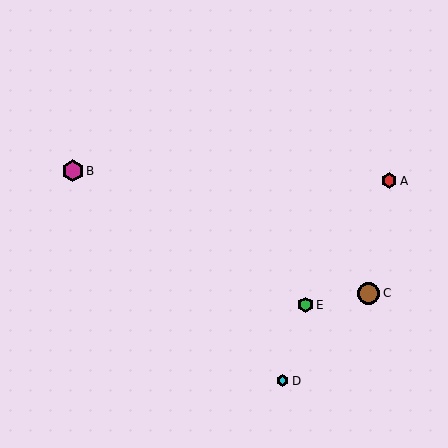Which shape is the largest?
The brown circle (labeled C) is the largest.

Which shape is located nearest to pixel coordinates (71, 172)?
The magenta hexagon (labeled B) at (73, 171) is nearest to that location.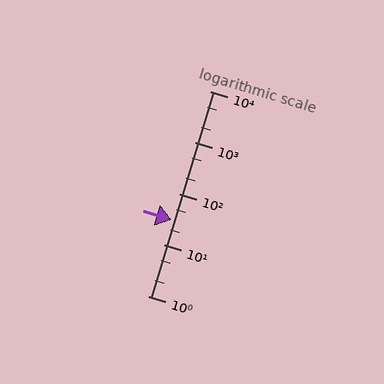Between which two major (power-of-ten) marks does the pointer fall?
The pointer is between 10 and 100.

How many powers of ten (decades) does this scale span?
The scale spans 4 decades, from 1 to 10000.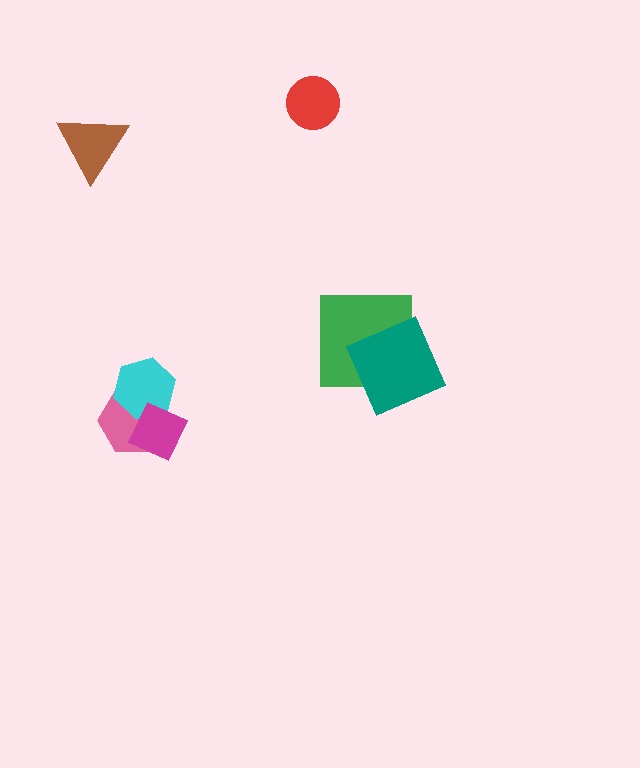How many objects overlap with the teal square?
1 object overlaps with the teal square.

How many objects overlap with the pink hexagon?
2 objects overlap with the pink hexagon.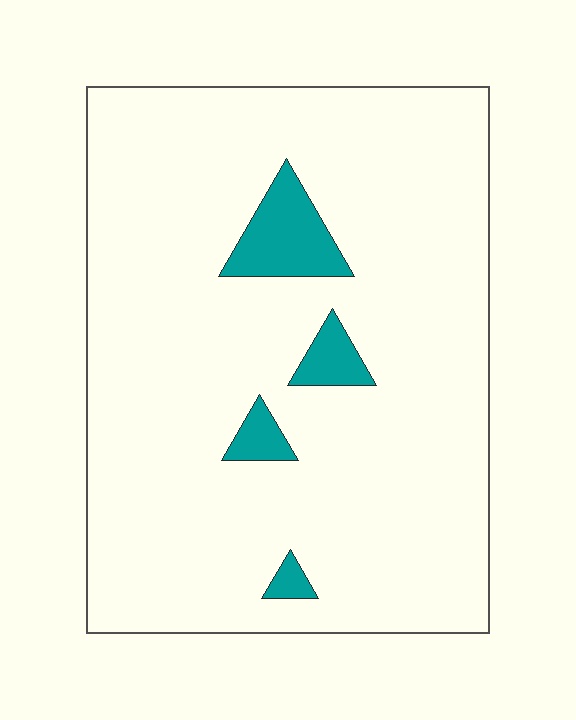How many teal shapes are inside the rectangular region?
4.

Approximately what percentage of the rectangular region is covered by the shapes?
Approximately 5%.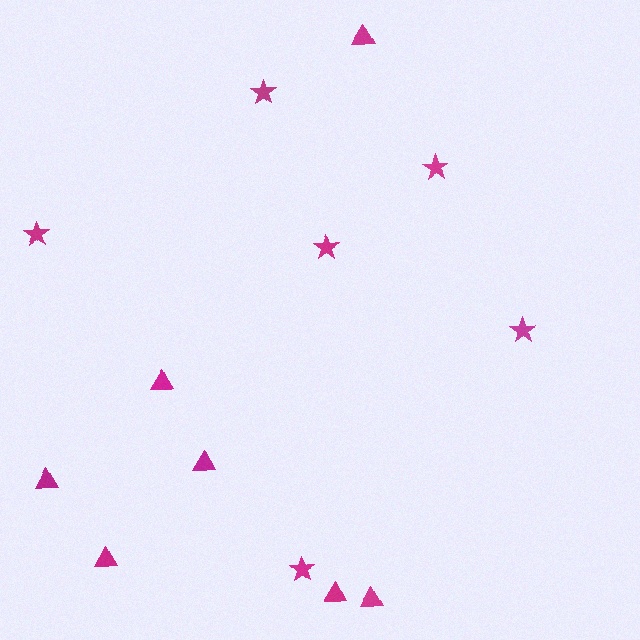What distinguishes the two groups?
There are 2 groups: one group of stars (6) and one group of triangles (7).